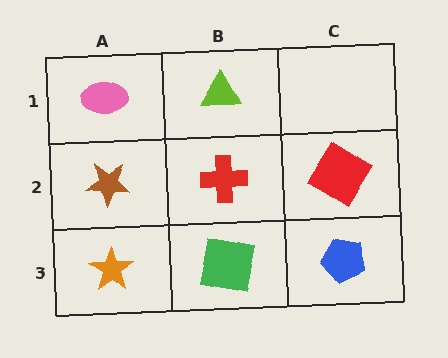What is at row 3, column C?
A blue pentagon.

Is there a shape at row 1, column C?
No, that cell is empty.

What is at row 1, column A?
A pink ellipse.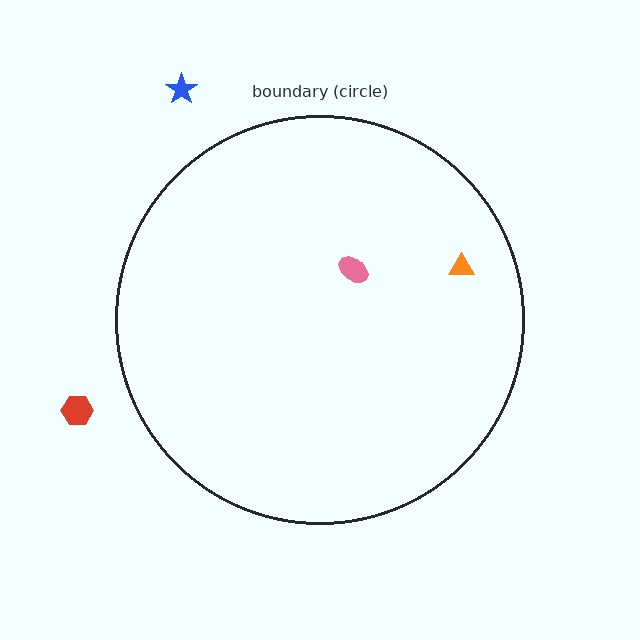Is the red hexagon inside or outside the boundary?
Outside.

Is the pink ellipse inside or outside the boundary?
Inside.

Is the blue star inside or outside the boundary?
Outside.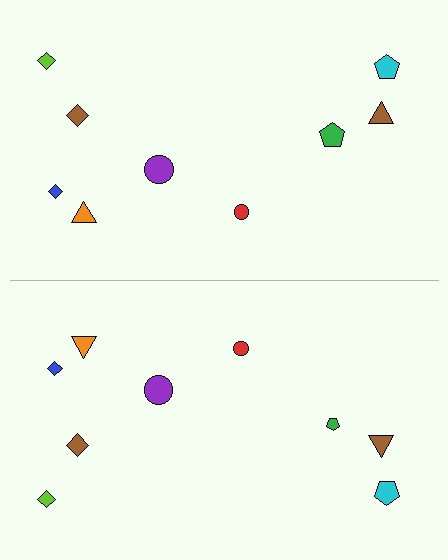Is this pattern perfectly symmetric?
No, the pattern is not perfectly symmetric. The green pentagon on the bottom side has a different size than its mirror counterpart.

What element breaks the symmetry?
The green pentagon on the bottom side has a different size than its mirror counterpart.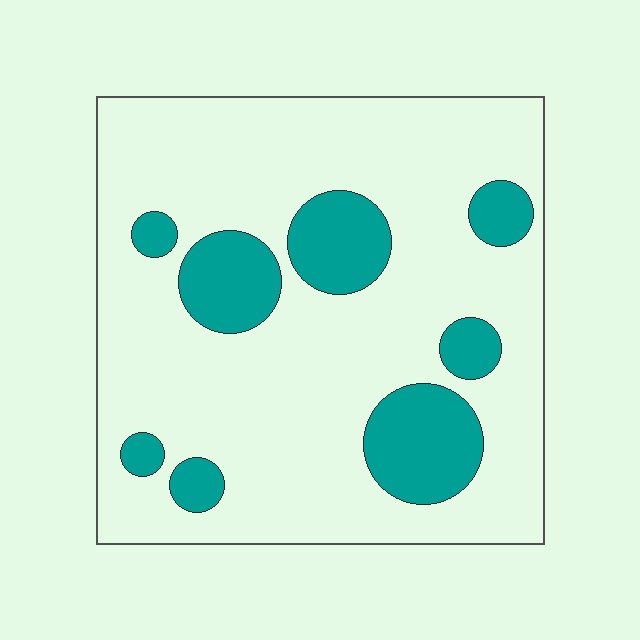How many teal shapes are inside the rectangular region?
8.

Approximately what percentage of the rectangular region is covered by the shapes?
Approximately 20%.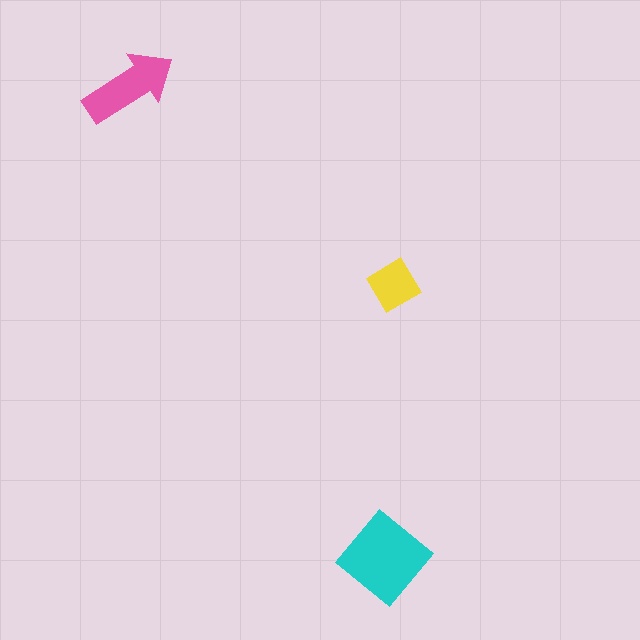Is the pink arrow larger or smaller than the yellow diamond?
Larger.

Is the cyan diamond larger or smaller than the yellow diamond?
Larger.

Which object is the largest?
The cyan diamond.